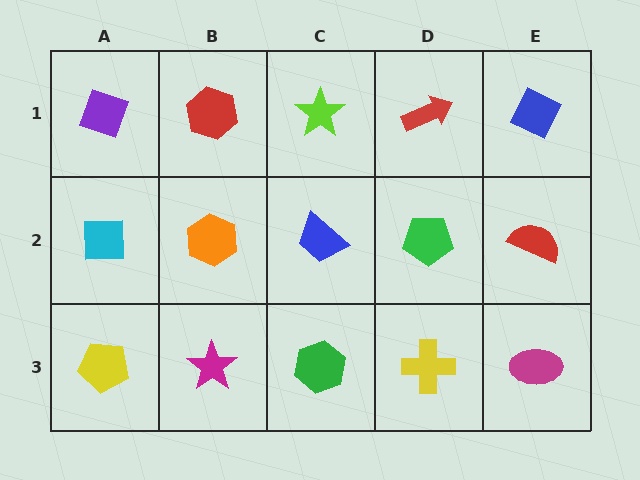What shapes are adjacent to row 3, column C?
A blue trapezoid (row 2, column C), a magenta star (row 3, column B), a yellow cross (row 3, column D).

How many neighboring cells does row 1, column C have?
3.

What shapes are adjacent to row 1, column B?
An orange hexagon (row 2, column B), a purple diamond (row 1, column A), a lime star (row 1, column C).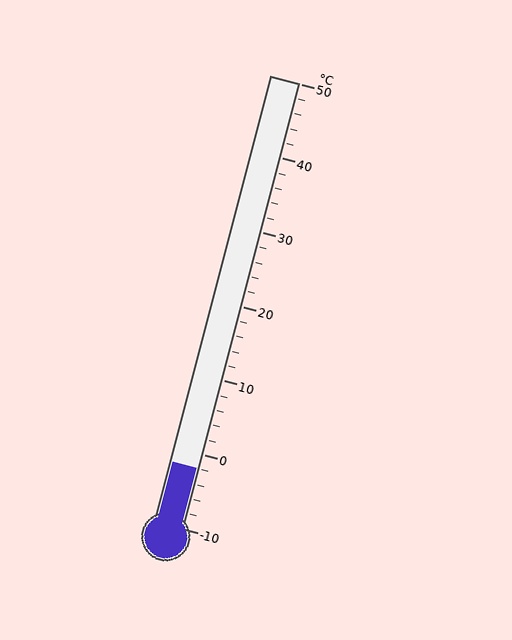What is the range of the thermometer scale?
The thermometer scale ranges from -10°C to 50°C.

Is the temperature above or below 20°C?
The temperature is below 20°C.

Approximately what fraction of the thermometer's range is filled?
The thermometer is filled to approximately 15% of its range.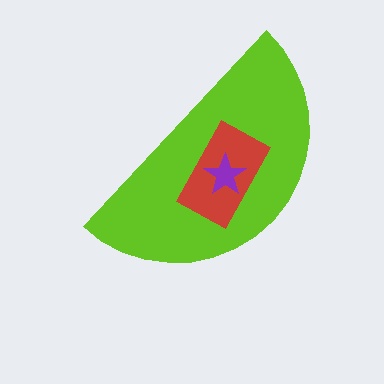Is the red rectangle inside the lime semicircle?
Yes.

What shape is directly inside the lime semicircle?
The red rectangle.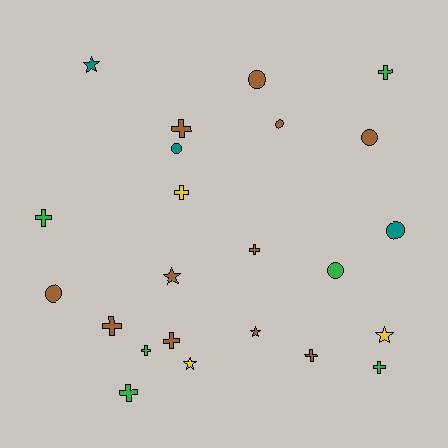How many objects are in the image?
There are 23 objects.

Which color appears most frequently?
Brown, with 11 objects.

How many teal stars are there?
There is 1 teal star.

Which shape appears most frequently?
Cross, with 11 objects.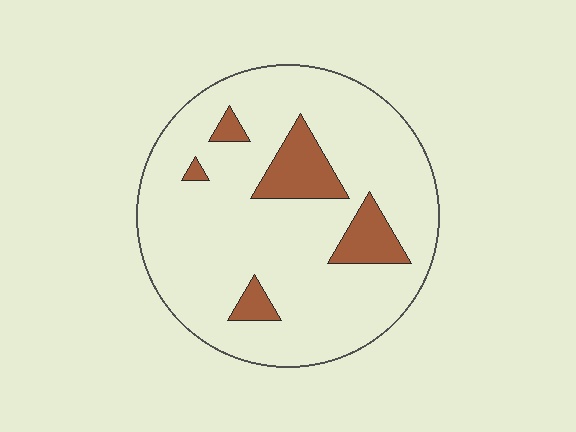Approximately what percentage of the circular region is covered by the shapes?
Approximately 15%.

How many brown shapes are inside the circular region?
5.